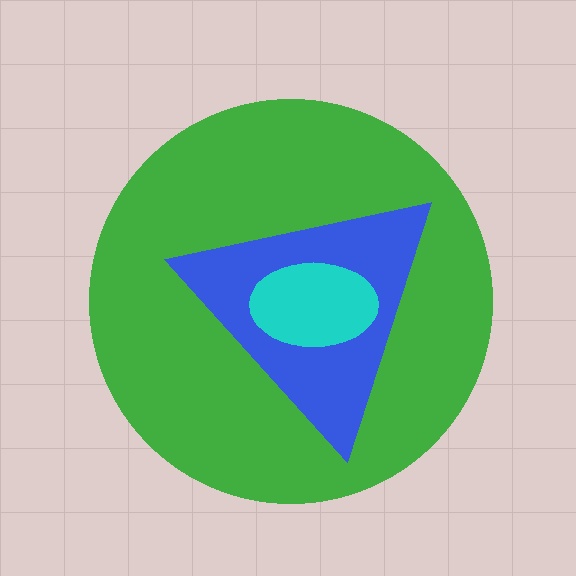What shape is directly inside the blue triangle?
The cyan ellipse.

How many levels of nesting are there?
3.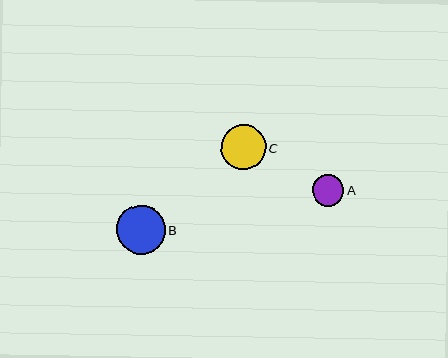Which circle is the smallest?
Circle A is the smallest with a size of approximately 32 pixels.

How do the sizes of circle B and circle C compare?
Circle B and circle C are approximately the same size.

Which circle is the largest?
Circle B is the largest with a size of approximately 49 pixels.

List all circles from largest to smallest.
From largest to smallest: B, C, A.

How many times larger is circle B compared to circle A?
Circle B is approximately 1.5 times the size of circle A.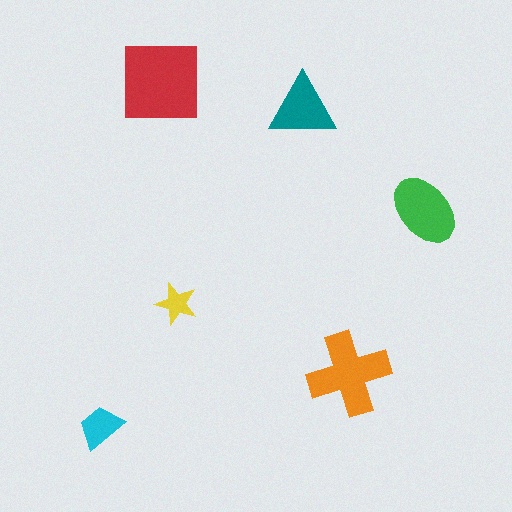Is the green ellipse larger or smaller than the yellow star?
Larger.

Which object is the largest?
The red square.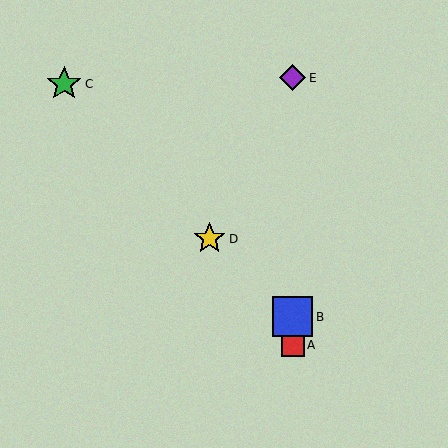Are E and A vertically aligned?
Yes, both are at x≈293.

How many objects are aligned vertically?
3 objects (A, B, E) are aligned vertically.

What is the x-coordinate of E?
Object E is at x≈293.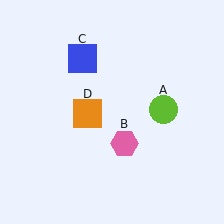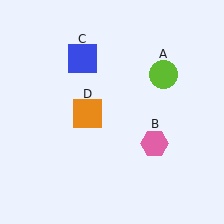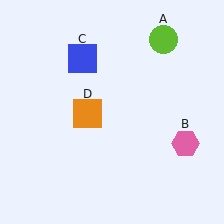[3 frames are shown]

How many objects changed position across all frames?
2 objects changed position: lime circle (object A), pink hexagon (object B).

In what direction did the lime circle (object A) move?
The lime circle (object A) moved up.